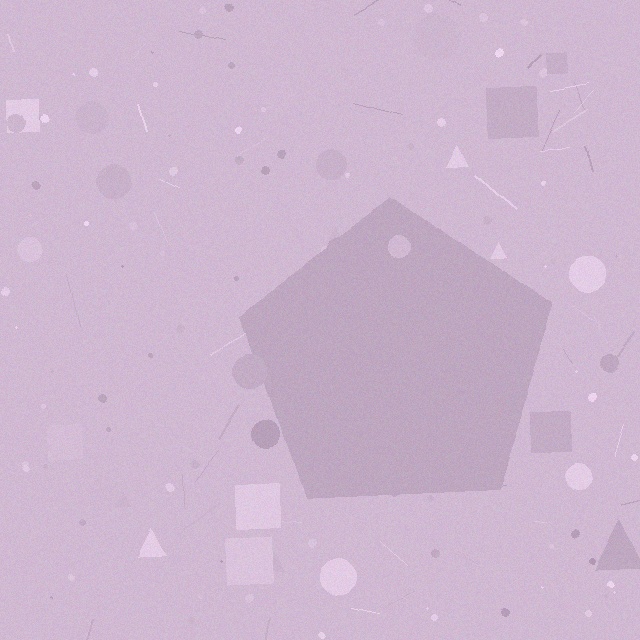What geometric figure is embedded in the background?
A pentagon is embedded in the background.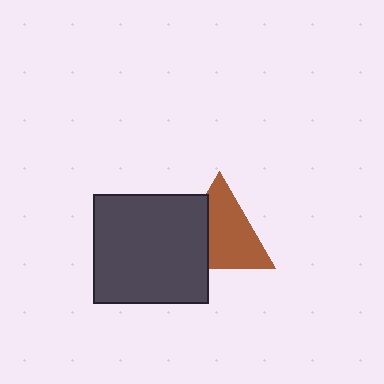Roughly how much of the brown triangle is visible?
Most of it is visible (roughly 66%).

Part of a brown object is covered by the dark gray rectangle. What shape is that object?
It is a triangle.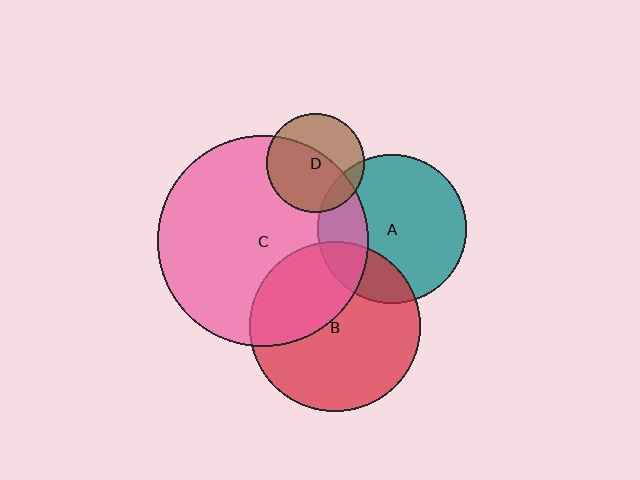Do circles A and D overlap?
Yes.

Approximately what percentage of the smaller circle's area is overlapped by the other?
Approximately 15%.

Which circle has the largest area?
Circle C (pink).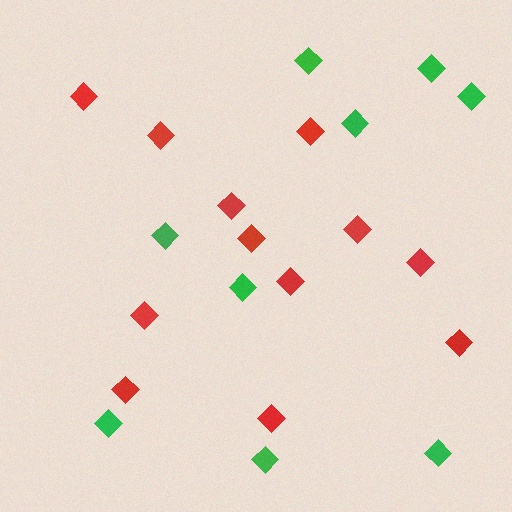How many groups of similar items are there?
There are 2 groups: one group of red diamonds (12) and one group of green diamonds (9).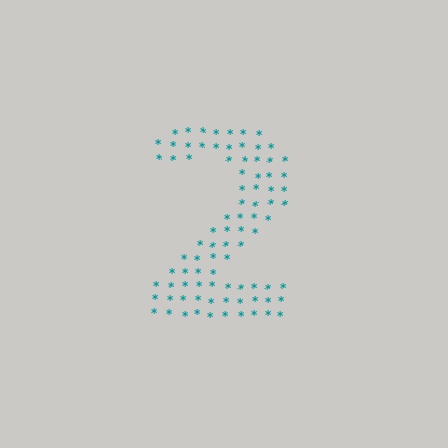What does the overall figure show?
The overall figure shows the digit 2.